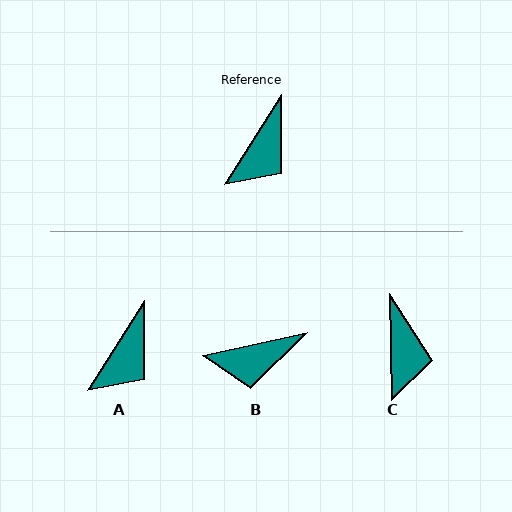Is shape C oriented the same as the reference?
No, it is off by about 33 degrees.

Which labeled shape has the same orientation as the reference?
A.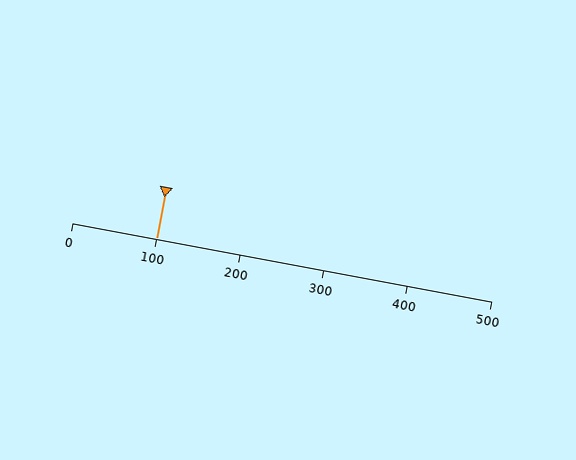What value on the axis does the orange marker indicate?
The marker indicates approximately 100.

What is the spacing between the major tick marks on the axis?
The major ticks are spaced 100 apart.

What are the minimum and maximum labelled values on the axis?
The axis runs from 0 to 500.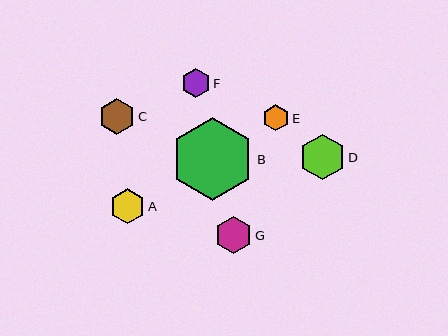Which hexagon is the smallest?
Hexagon E is the smallest with a size of approximately 26 pixels.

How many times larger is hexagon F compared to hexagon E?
Hexagon F is approximately 1.1 times the size of hexagon E.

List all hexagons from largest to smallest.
From largest to smallest: B, D, G, C, A, F, E.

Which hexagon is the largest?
Hexagon B is the largest with a size of approximately 83 pixels.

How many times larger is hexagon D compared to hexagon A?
Hexagon D is approximately 1.3 times the size of hexagon A.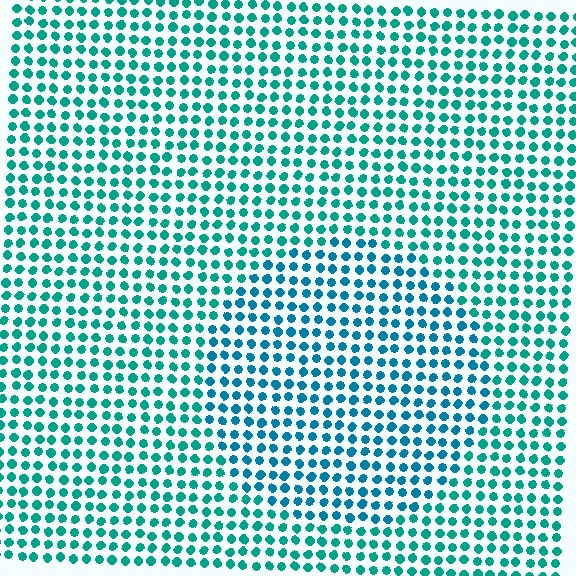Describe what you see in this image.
The image is filled with small teal elements in a uniform arrangement. A circle-shaped region is visible where the elements are tinted to a slightly different hue, forming a subtle color boundary.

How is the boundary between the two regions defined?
The boundary is defined purely by a slight shift in hue (about 23 degrees). Spacing, size, and orientation are identical on both sides.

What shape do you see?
I see a circle.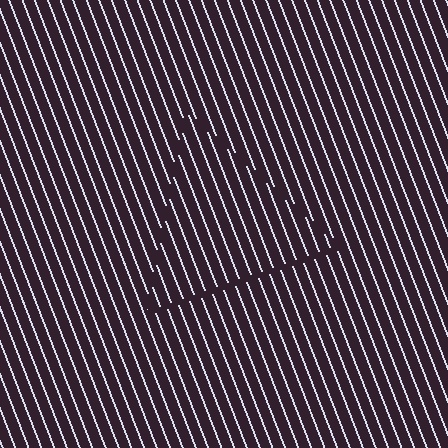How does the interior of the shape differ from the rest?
The interior of the shape contains the same grating, shifted by half a period — the contour is defined by the phase discontinuity where line-ends from the inner and outer gratings abut.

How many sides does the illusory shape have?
3 sides — the line-ends trace a triangle.